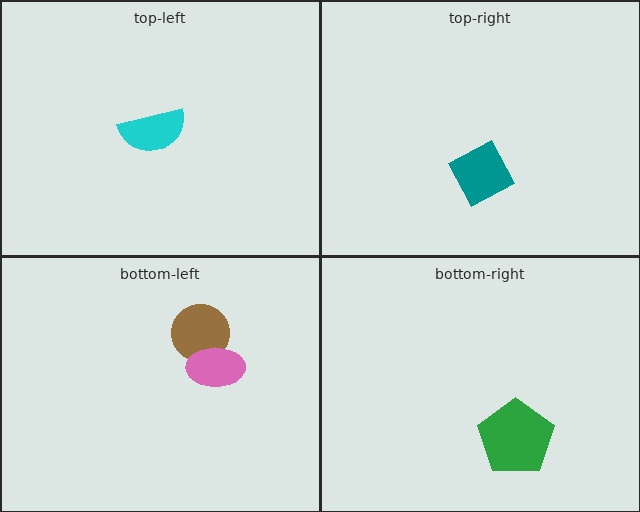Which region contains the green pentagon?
The bottom-right region.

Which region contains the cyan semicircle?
The top-left region.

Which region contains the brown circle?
The bottom-left region.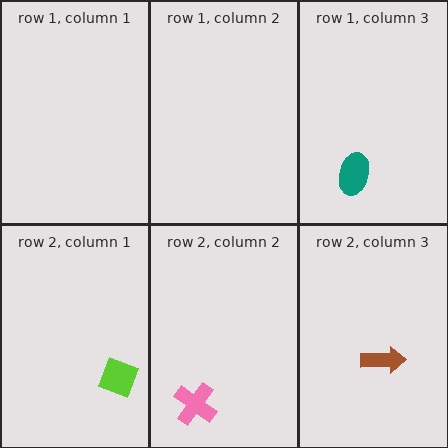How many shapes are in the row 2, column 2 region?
1.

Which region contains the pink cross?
The row 2, column 2 region.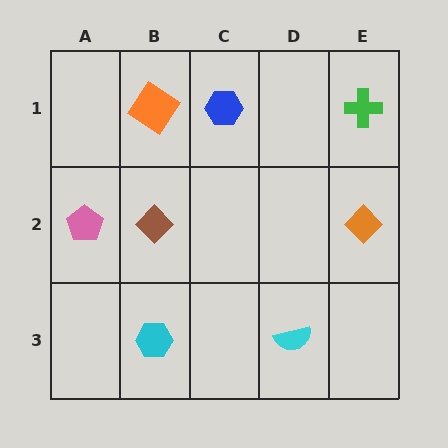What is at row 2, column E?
An orange diamond.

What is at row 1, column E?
A green cross.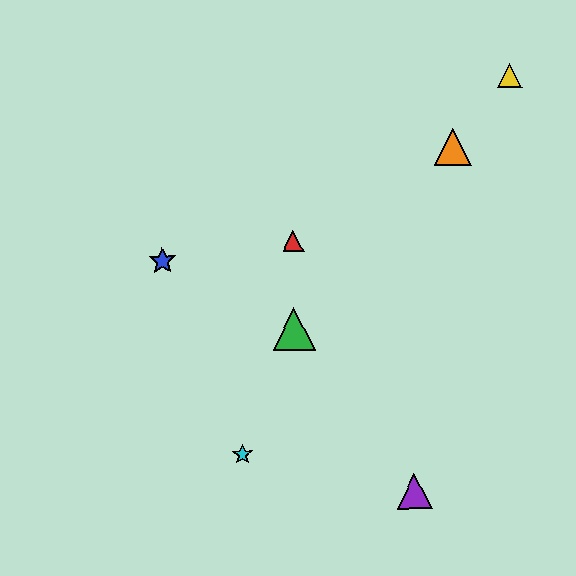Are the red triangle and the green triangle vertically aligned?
Yes, both are at x≈293.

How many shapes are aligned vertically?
2 shapes (the red triangle, the green triangle) are aligned vertically.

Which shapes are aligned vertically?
The red triangle, the green triangle are aligned vertically.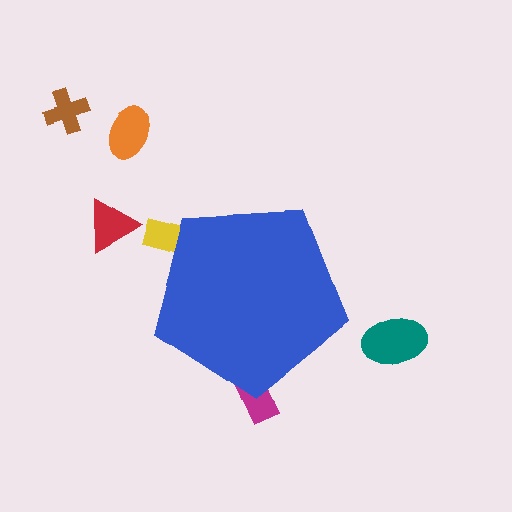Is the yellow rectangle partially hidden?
Yes, the yellow rectangle is partially hidden behind the blue pentagon.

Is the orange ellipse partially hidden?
No, the orange ellipse is fully visible.